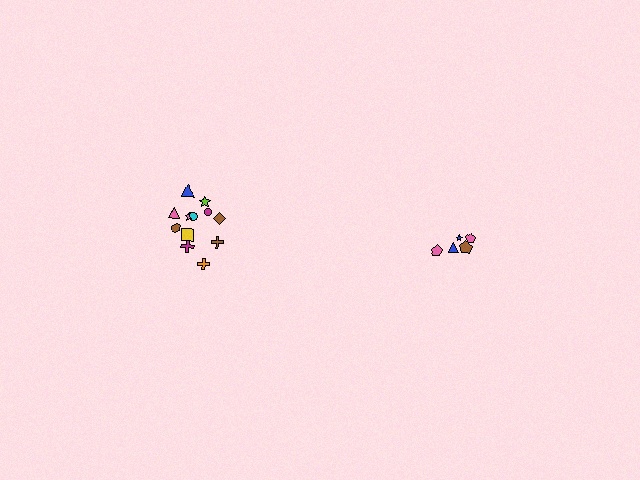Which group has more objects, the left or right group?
The left group.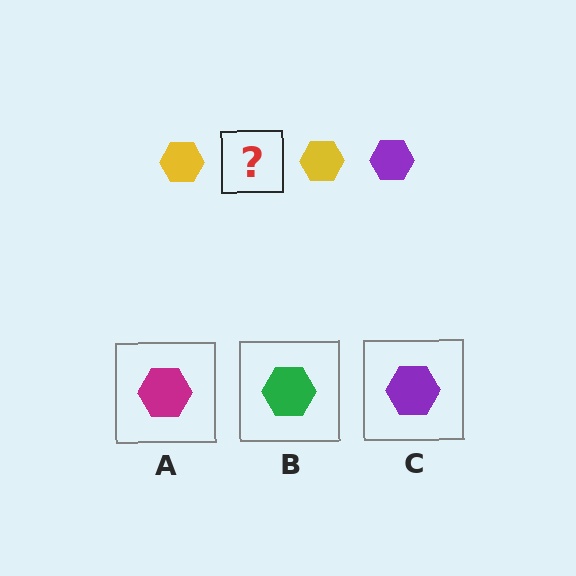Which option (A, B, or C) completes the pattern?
C.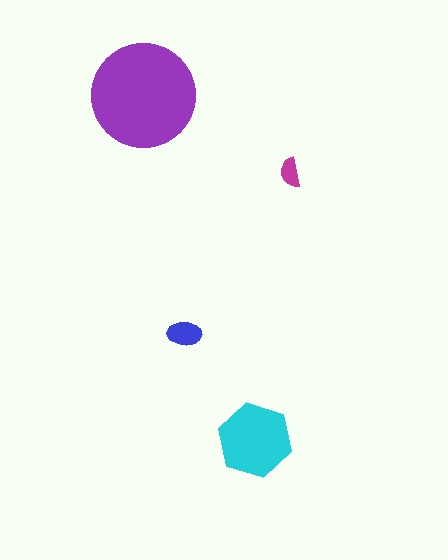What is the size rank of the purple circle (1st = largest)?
1st.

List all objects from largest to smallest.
The purple circle, the cyan hexagon, the blue ellipse, the magenta semicircle.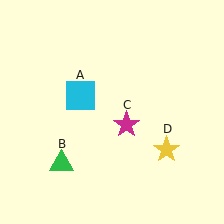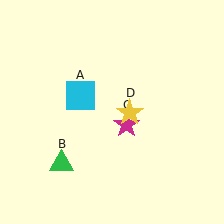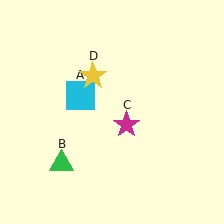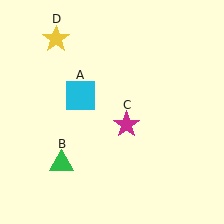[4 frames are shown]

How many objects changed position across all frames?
1 object changed position: yellow star (object D).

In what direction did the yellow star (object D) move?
The yellow star (object D) moved up and to the left.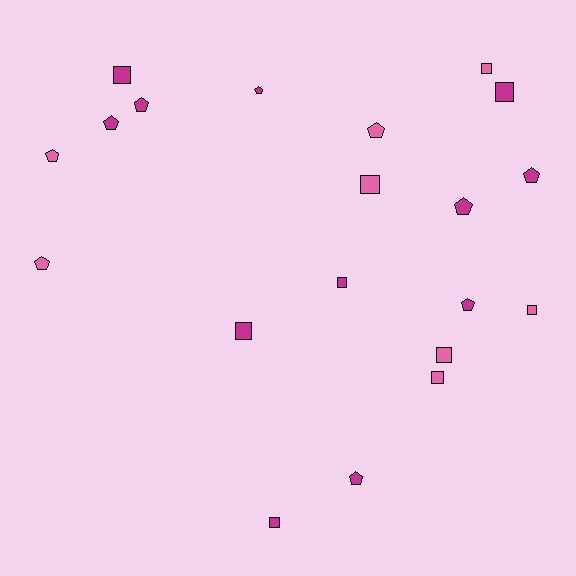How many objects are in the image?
There are 20 objects.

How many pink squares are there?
There are 5 pink squares.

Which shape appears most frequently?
Pentagon, with 10 objects.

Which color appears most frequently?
Magenta, with 12 objects.